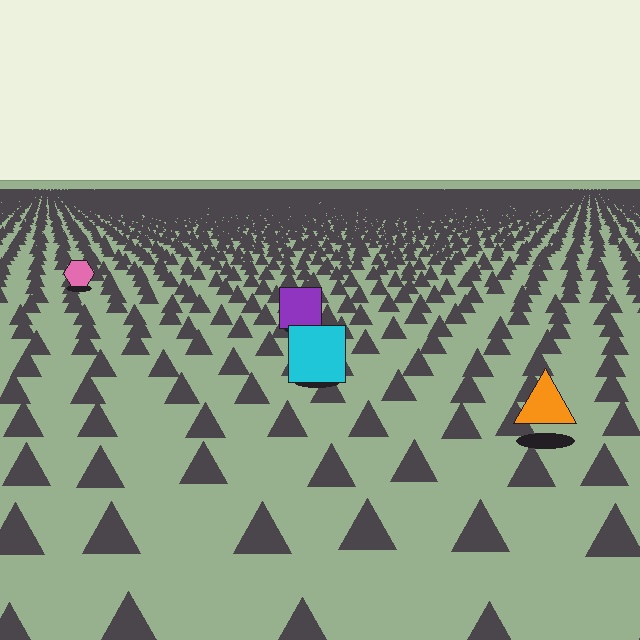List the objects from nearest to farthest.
From nearest to farthest: the orange triangle, the cyan square, the purple square, the pink hexagon.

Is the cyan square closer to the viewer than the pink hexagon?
Yes. The cyan square is closer — you can tell from the texture gradient: the ground texture is coarser near it.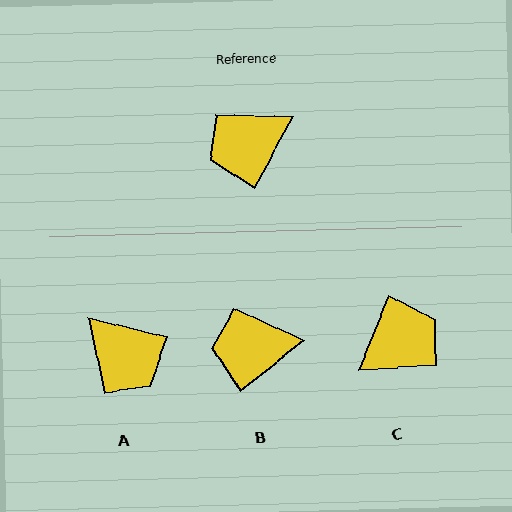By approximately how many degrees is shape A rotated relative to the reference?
Approximately 105 degrees counter-clockwise.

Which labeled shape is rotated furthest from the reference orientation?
C, about 173 degrees away.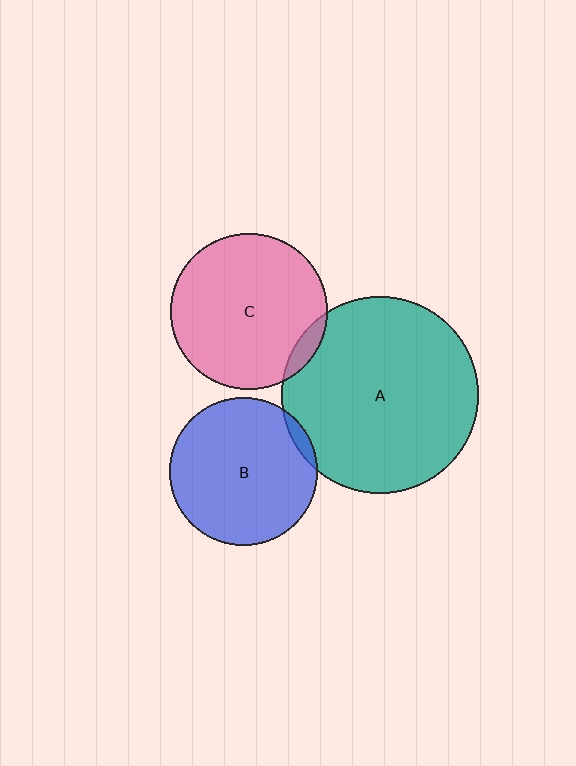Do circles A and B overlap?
Yes.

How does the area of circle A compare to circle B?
Approximately 1.8 times.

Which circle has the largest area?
Circle A (teal).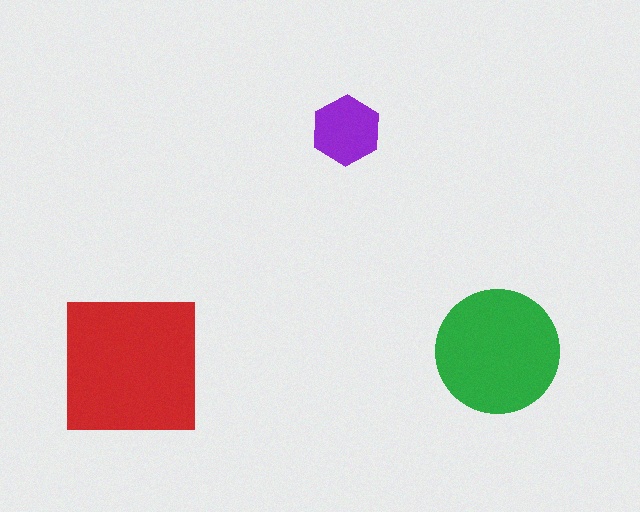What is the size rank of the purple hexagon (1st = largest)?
3rd.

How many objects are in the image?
There are 3 objects in the image.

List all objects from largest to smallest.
The red square, the green circle, the purple hexagon.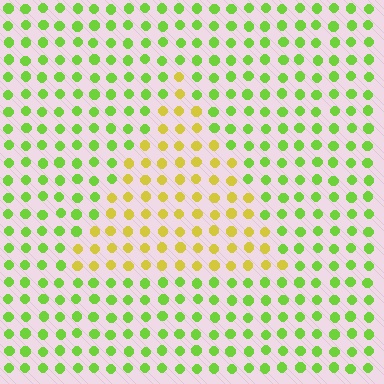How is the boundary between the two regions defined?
The boundary is defined purely by a slight shift in hue (about 45 degrees). Spacing, size, and orientation are identical on both sides.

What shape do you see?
I see a triangle.